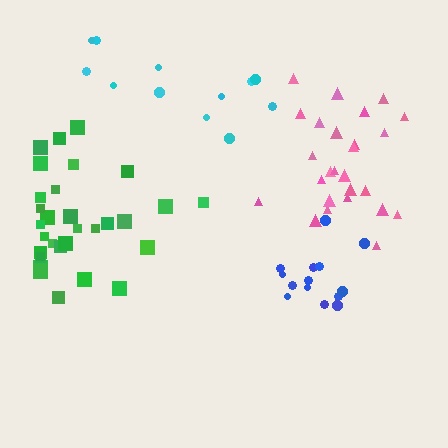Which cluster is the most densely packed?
Blue.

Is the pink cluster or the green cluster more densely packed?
Pink.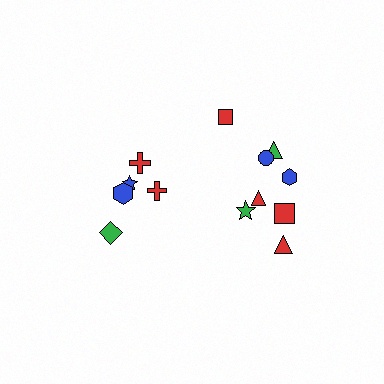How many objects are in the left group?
There are 5 objects.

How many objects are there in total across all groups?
There are 13 objects.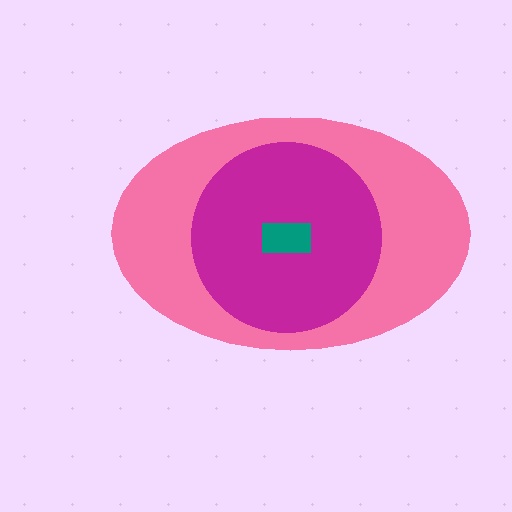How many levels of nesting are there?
3.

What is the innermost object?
The teal rectangle.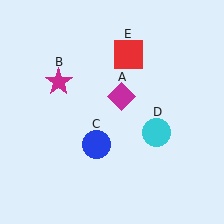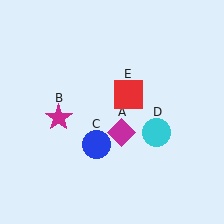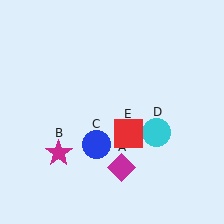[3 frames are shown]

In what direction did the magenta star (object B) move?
The magenta star (object B) moved down.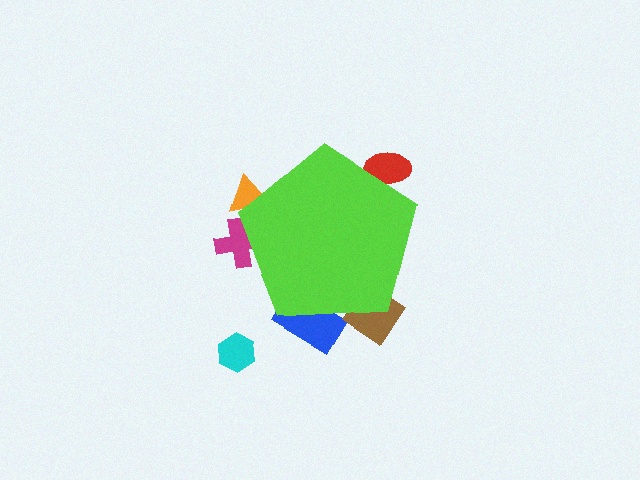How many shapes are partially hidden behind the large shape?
5 shapes are partially hidden.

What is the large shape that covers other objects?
A lime pentagon.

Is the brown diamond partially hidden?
Yes, the brown diamond is partially hidden behind the lime pentagon.